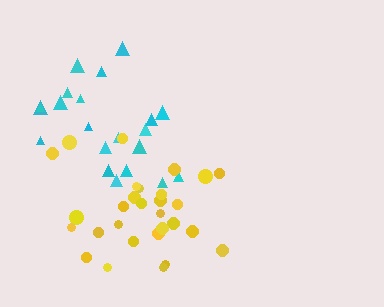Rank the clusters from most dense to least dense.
yellow, cyan.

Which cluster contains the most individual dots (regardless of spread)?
Yellow (29).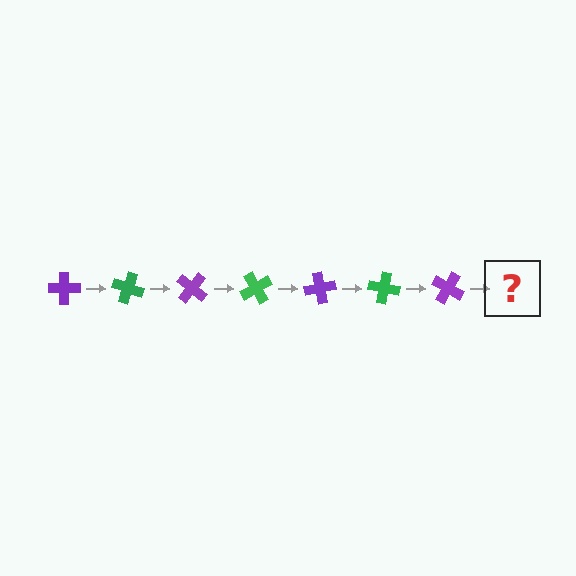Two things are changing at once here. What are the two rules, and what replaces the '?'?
The two rules are that it rotates 20 degrees each step and the color cycles through purple and green. The '?' should be a green cross, rotated 140 degrees from the start.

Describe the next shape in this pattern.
It should be a green cross, rotated 140 degrees from the start.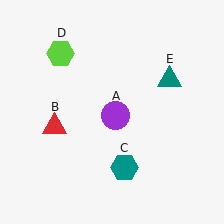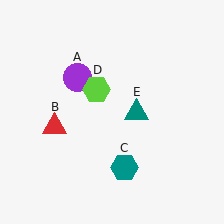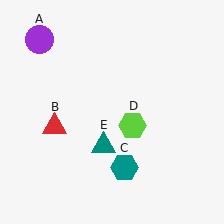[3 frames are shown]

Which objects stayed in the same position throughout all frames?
Red triangle (object B) and teal hexagon (object C) remained stationary.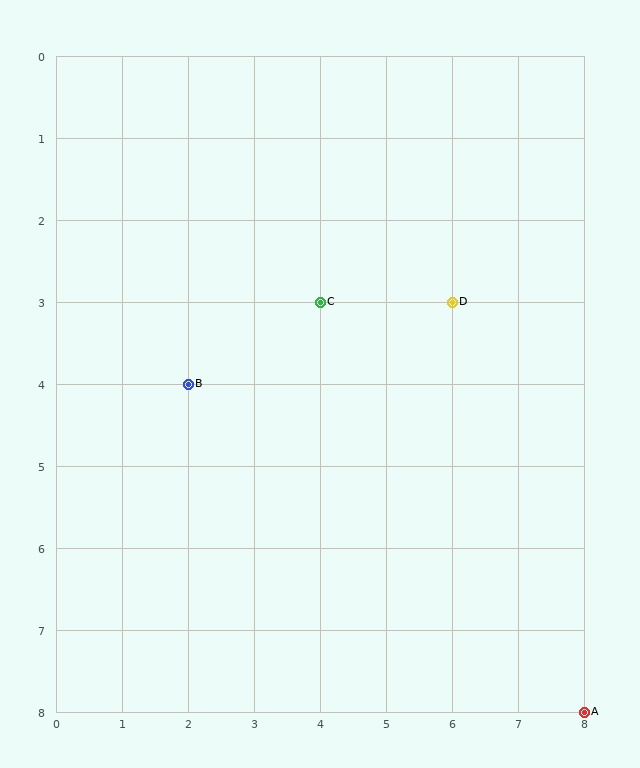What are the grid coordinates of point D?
Point D is at grid coordinates (6, 3).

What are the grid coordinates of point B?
Point B is at grid coordinates (2, 4).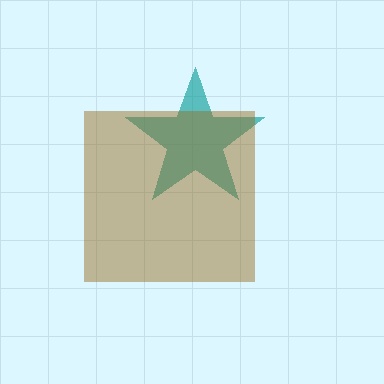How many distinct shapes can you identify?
There are 2 distinct shapes: a teal star, a brown square.